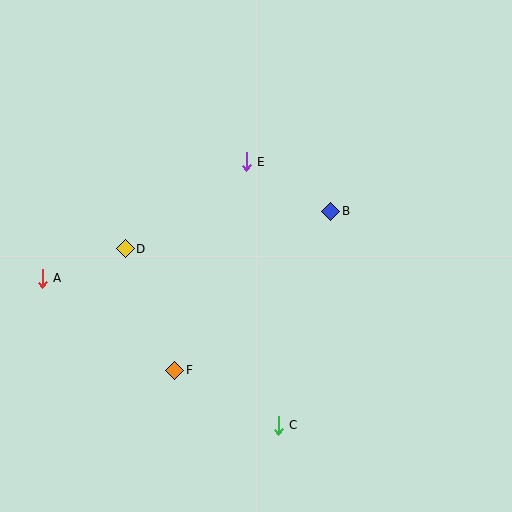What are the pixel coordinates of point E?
Point E is at (246, 162).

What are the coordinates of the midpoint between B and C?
The midpoint between B and C is at (304, 318).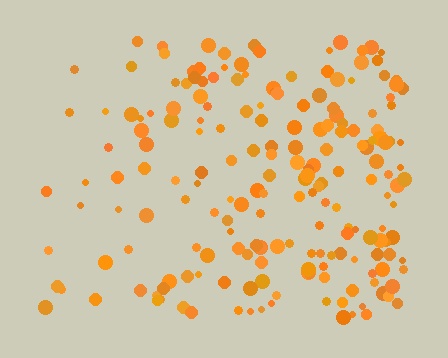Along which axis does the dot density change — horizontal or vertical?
Horizontal.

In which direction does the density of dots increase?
From left to right, with the right side densest.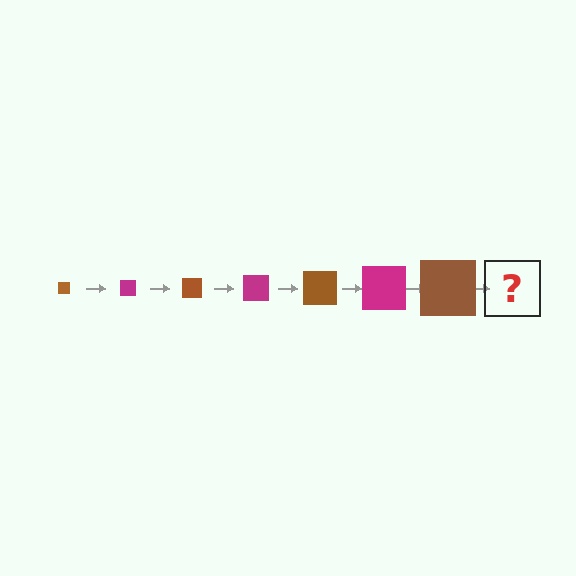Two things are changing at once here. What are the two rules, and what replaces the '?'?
The two rules are that the square grows larger each step and the color cycles through brown and magenta. The '?' should be a magenta square, larger than the previous one.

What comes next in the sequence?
The next element should be a magenta square, larger than the previous one.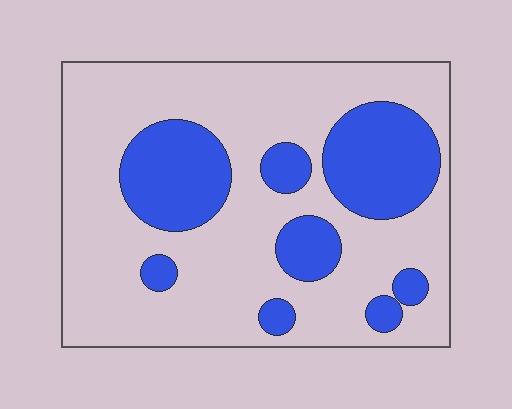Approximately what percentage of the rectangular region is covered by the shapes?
Approximately 30%.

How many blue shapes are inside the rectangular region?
8.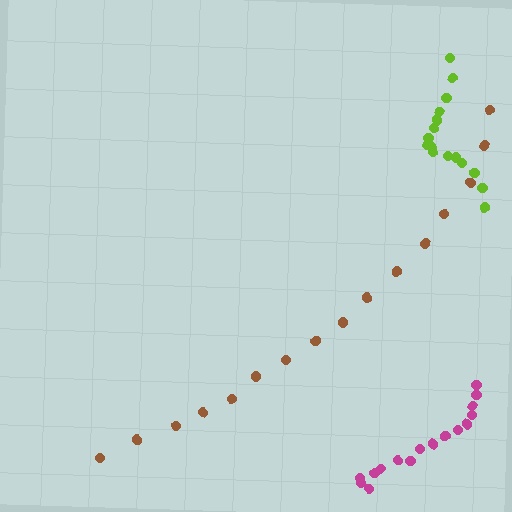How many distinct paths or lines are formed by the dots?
There are 3 distinct paths.